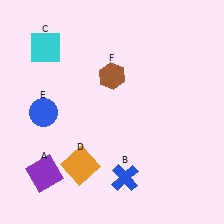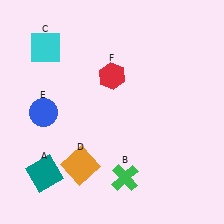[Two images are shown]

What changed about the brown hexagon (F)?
In Image 1, F is brown. In Image 2, it changed to red.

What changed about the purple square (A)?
In Image 1, A is purple. In Image 2, it changed to teal.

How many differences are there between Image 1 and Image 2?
There are 3 differences between the two images.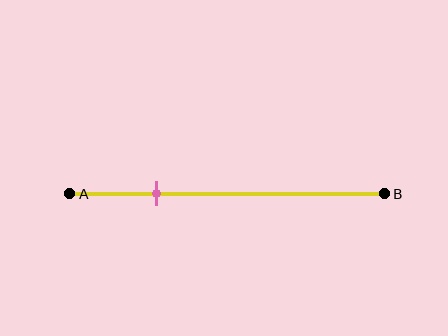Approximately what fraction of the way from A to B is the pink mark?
The pink mark is approximately 30% of the way from A to B.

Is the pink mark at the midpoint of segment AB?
No, the mark is at about 30% from A, not at the 50% midpoint.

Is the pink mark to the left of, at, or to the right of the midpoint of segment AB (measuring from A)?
The pink mark is to the left of the midpoint of segment AB.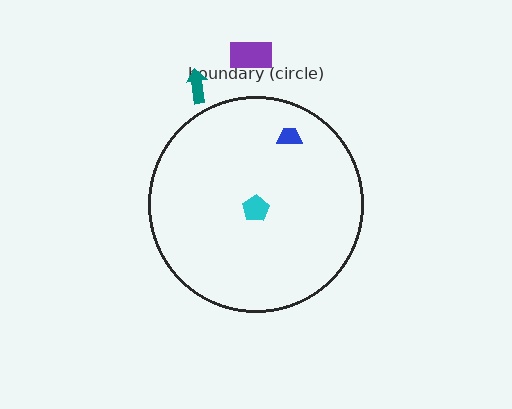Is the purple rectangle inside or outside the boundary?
Outside.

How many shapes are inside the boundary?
2 inside, 2 outside.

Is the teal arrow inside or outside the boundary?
Outside.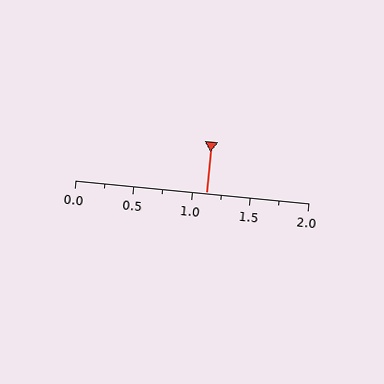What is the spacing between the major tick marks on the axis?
The major ticks are spaced 0.5 apart.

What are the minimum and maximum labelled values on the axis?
The axis runs from 0.0 to 2.0.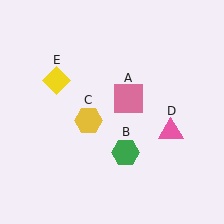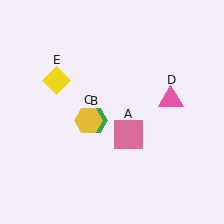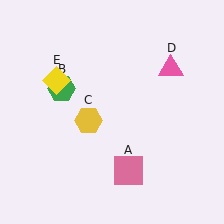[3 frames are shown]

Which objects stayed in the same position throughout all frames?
Yellow hexagon (object C) and yellow diamond (object E) remained stationary.